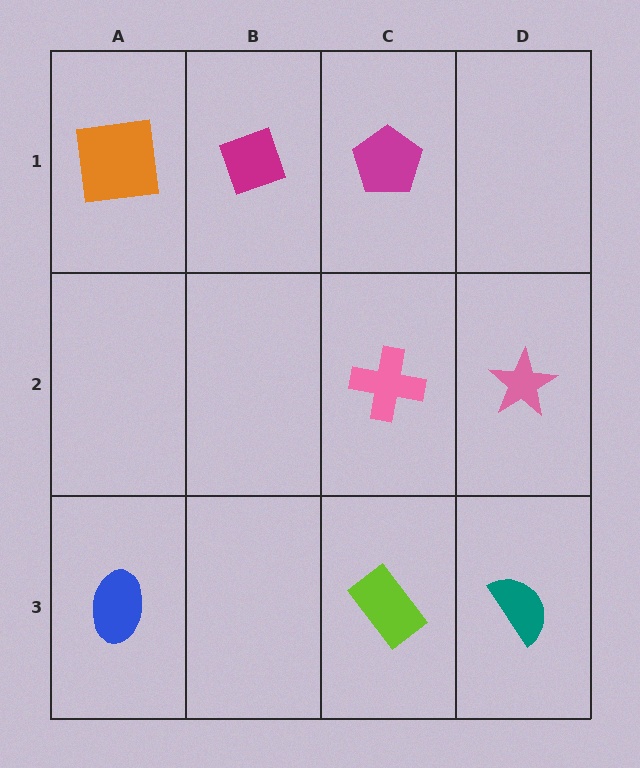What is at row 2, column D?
A pink star.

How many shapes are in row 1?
3 shapes.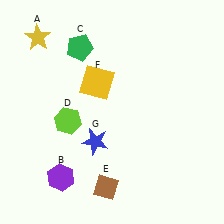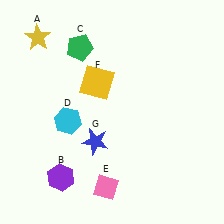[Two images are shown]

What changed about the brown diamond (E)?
In Image 1, E is brown. In Image 2, it changed to pink.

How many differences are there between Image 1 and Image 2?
There are 2 differences between the two images.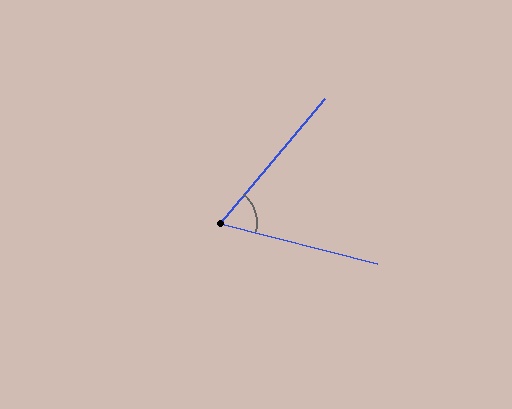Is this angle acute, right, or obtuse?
It is acute.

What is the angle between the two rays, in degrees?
Approximately 64 degrees.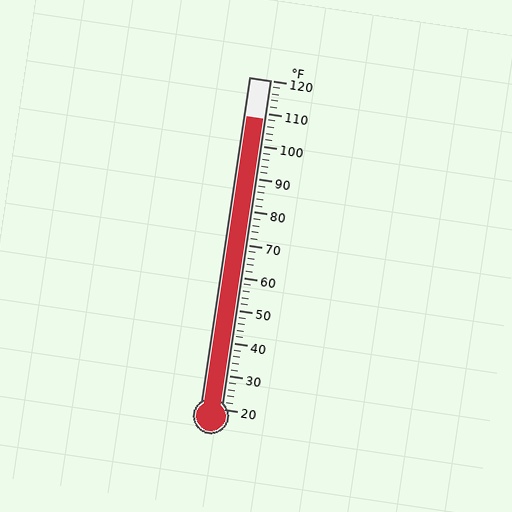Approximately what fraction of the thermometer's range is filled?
The thermometer is filled to approximately 90% of its range.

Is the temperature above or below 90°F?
The temperature is above 90°F.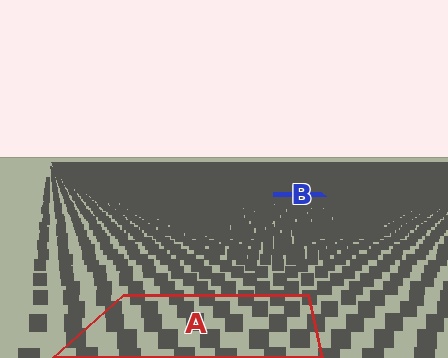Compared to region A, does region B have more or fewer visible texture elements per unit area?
Region B has more texture elements per unit area — they are packed more densely because it is farther away.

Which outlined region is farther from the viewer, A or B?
Region B is farther from the viewer — the texture elements inside it appear smaller and more densely packed.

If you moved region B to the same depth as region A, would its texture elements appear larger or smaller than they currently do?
They would appear larger. At a closer depth, the same texture elements are projected at a bigger on-screen size.